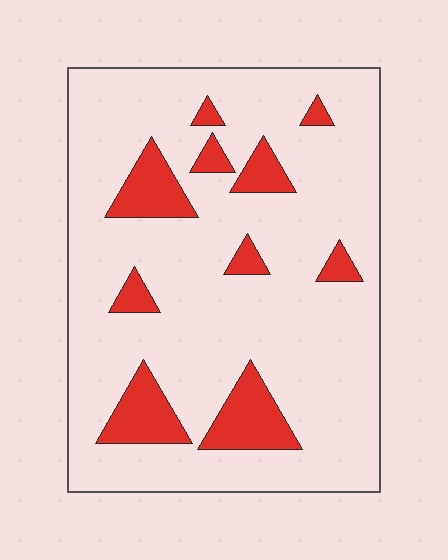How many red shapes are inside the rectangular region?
10.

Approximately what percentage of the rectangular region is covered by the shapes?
Approximately 15%.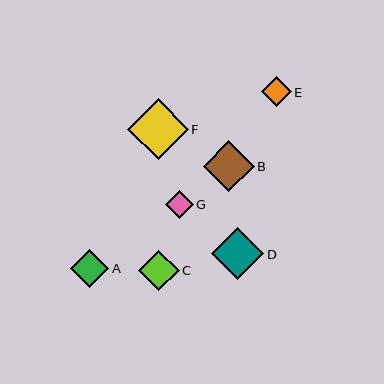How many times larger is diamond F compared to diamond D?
Diamond F is approximately 1.2 times the size of diamond D.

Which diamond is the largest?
Diamond F is the largest with a size of approximately 61 pixels.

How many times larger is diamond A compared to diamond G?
Diamond A is approximately 1.4 times the size of diamond G.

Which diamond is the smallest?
Diamond G is the smallest with a size of approximately 28 pixels.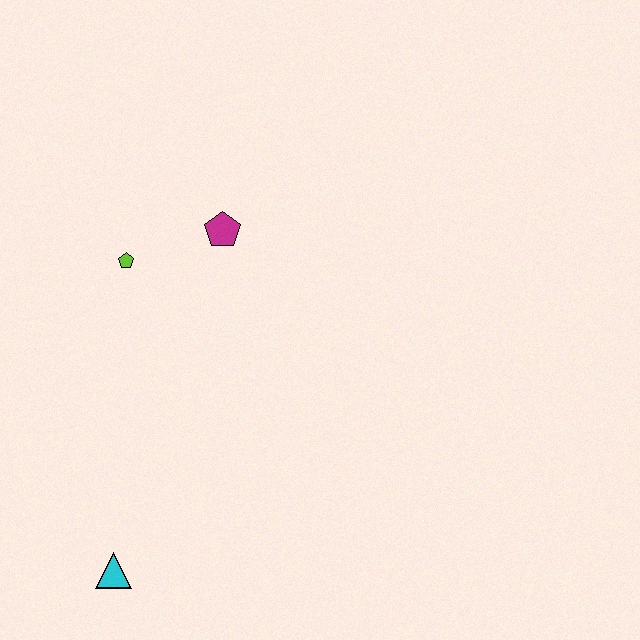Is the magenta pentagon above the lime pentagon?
Yes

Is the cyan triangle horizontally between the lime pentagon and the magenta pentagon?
No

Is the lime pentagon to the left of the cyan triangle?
No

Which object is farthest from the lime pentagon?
The cyan triangle is farthest from the lime pentagon.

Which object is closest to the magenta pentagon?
The lime pentagon is closest to the magenta pentagon.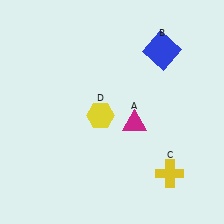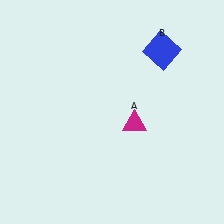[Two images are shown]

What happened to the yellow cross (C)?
The yellow cross (C) was removed in Image 2. It was in the bottom-right area of Image 1.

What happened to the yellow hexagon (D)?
The yellow hexagon (D) was removed in Image 2. It was in the bottom-left area of Image 1.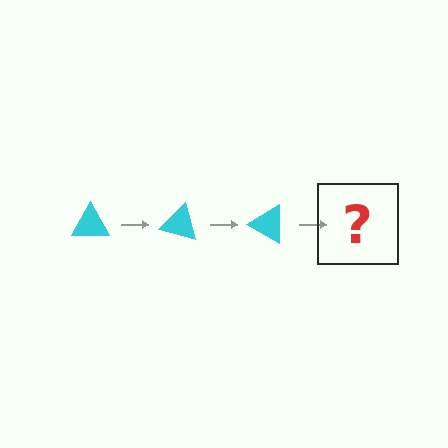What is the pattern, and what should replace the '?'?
The pattern is that the triangle rotates 15 degrees each step. The '?' should be a cyan triangle rotated 45 degrees.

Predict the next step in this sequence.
The next step is a cyan triangle rotated 45 degrees.